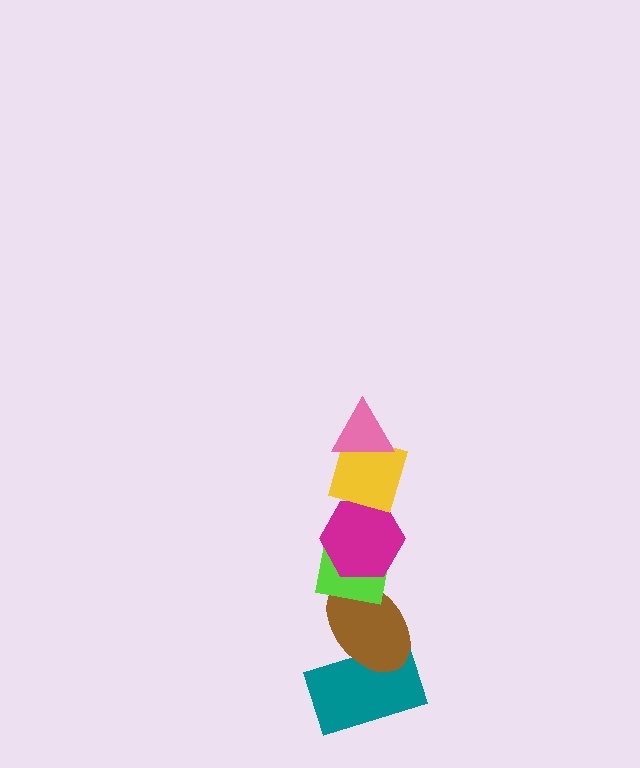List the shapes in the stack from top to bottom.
From top to bottom: the pink triangle, the yellow diamond, the magenta hexagon, the lime square, the brown ellipse, the teal rectangle.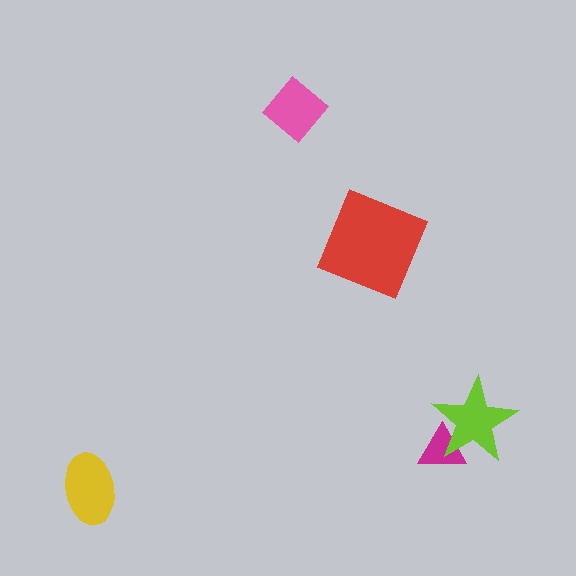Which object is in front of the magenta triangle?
The lime star is in front of the magenta triangle.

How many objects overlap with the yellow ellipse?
0 objects overlap with the yellow ellipse.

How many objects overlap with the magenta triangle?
1 object overlaps with the magenta triangle.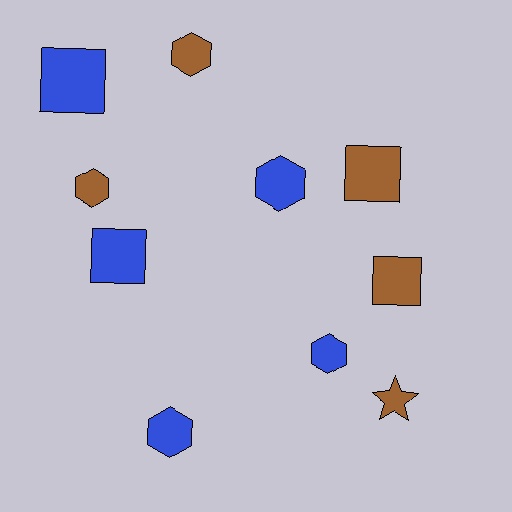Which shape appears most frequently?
Hexagon, with 5 objects.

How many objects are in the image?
There are 10 objects.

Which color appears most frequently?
Blue, with 5 objects.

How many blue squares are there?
There are 2 blue squares.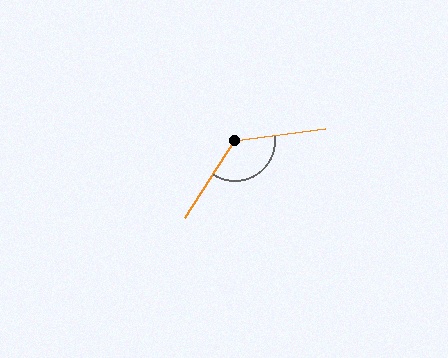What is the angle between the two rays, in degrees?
Approximately 130 degrees.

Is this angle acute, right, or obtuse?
It is obtuse.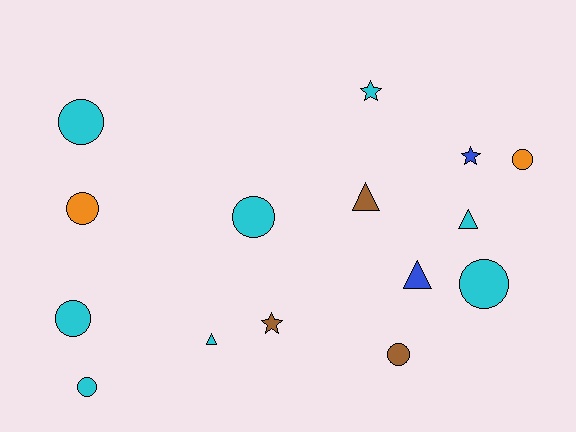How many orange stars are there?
There are no orange stars.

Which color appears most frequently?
Cyan, with 8 objects.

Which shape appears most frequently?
Circle, with 8 objects.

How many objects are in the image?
There are 15 objects.